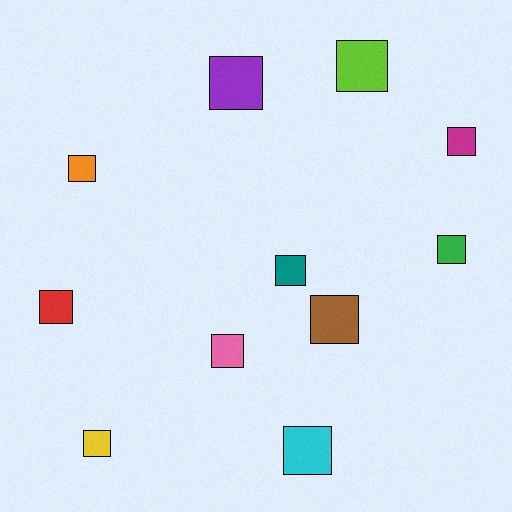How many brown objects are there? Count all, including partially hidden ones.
There is 1 brown object.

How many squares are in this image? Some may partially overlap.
There are 11 squares.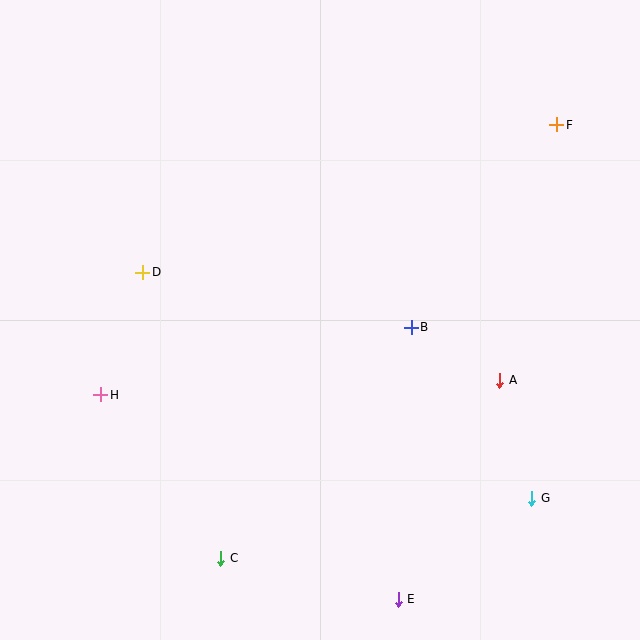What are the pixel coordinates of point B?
Point B is at (411, 327).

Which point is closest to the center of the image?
Point B at (411, 327) is closest to the center.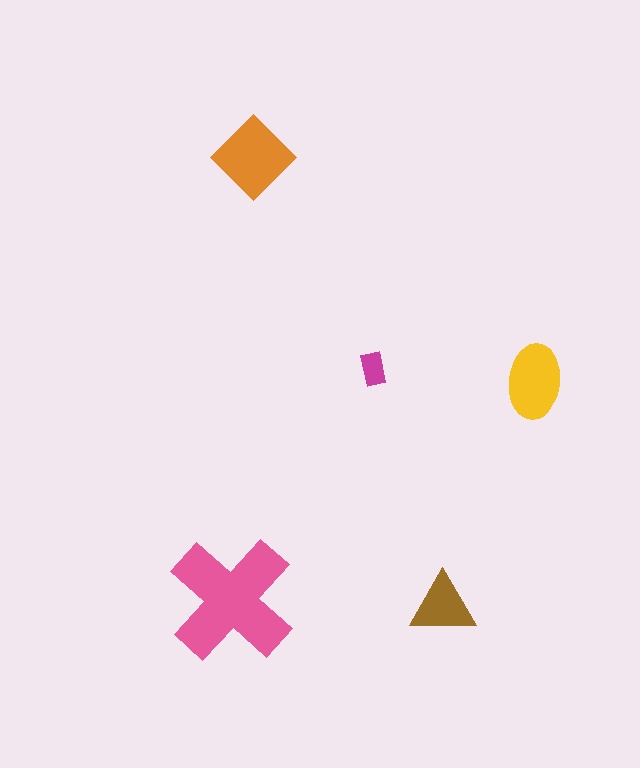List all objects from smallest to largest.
The magenta rectangle, the brown triangle, the yellow ellipse, the orange diamond, the pink cross.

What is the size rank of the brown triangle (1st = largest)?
4th.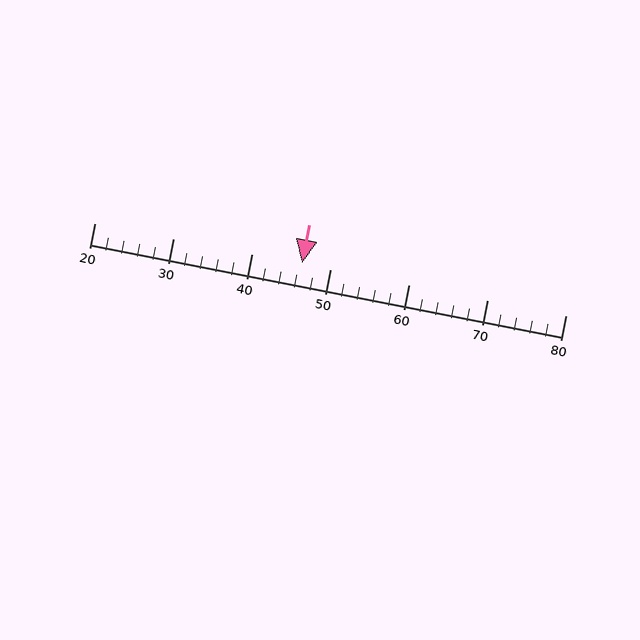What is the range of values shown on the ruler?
The ruler shows values from 20 to 80.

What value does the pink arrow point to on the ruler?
The pink arrow points to approximately 46.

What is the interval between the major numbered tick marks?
The major tick marks are spaced 10 units apart.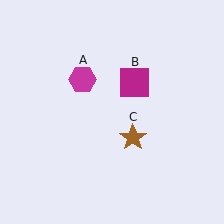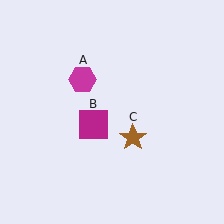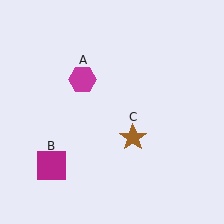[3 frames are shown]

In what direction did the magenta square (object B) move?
The magenta square (object B) moved down and to the left.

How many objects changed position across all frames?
1 object changed position: magenta square (object B).